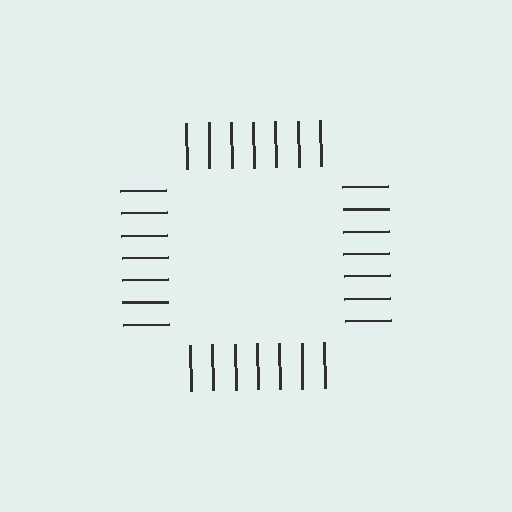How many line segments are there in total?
28 — 7 along each of the 4 edges.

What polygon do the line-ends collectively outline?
An illusory square — the line segments terminate on its edges but no continuous stroke is drawn.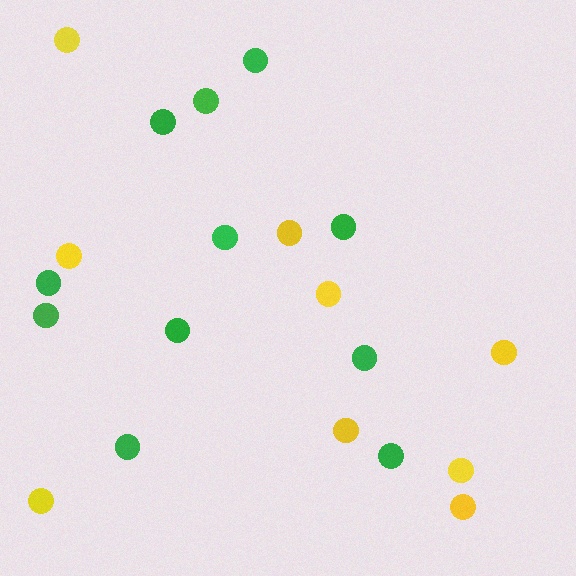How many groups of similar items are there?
There are 2 groups: one group of green circles (11) and one group of yellow circles (9).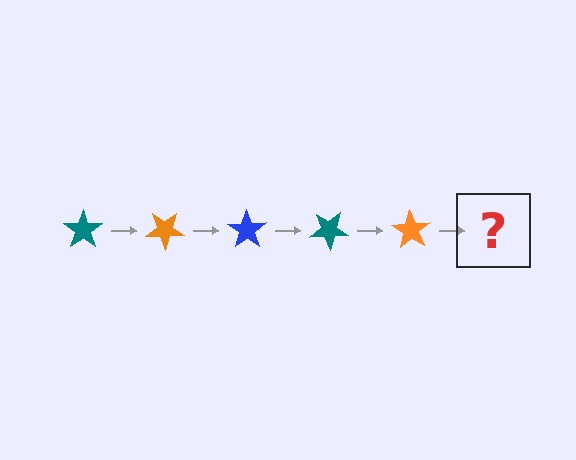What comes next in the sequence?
The next element should be a blue star, rotated 175 degrees from the start.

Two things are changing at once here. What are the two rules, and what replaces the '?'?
The two rules are that it rotates 35 degrees each step and the color cycles through teal, orange, and blue. The '?' should be a blue star, rotated 175 degrees from the start.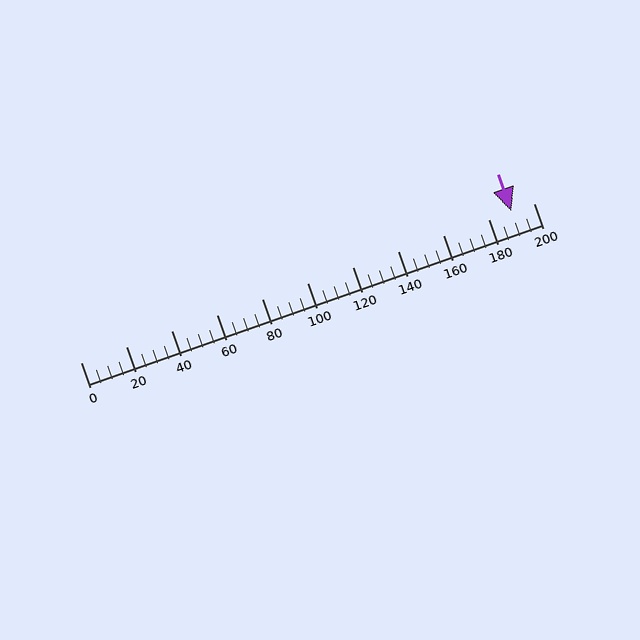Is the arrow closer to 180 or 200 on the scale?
The arrow is closer to 200.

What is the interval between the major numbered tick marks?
The major tick marks are spaced 20 units apart.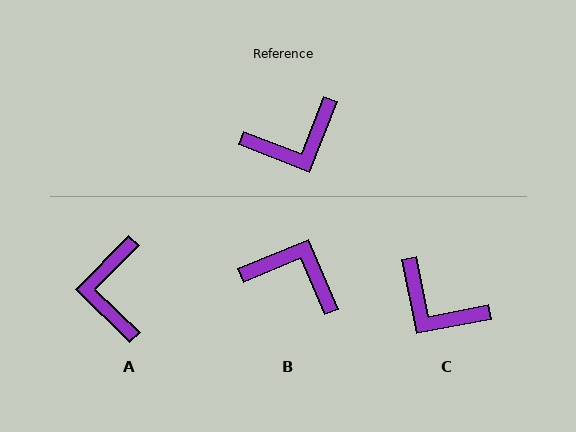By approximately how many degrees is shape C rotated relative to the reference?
Approximately 58 degrees clockwise.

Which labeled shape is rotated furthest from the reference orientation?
B, about 134 degrees away.